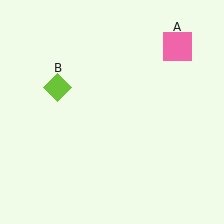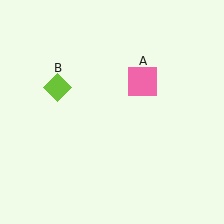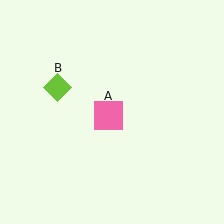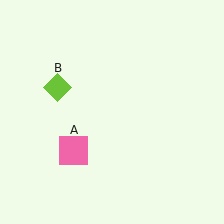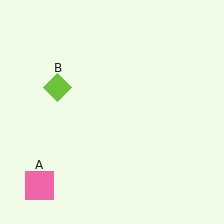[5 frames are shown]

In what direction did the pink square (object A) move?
The pink square (object A) moved down and to the left.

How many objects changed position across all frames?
1 object changed position: pink square (object A).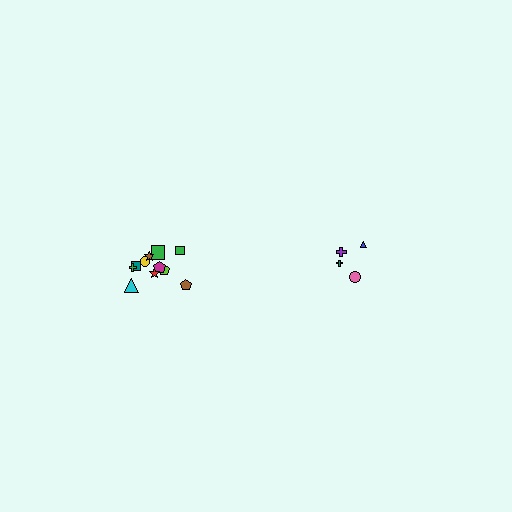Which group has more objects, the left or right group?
The left group.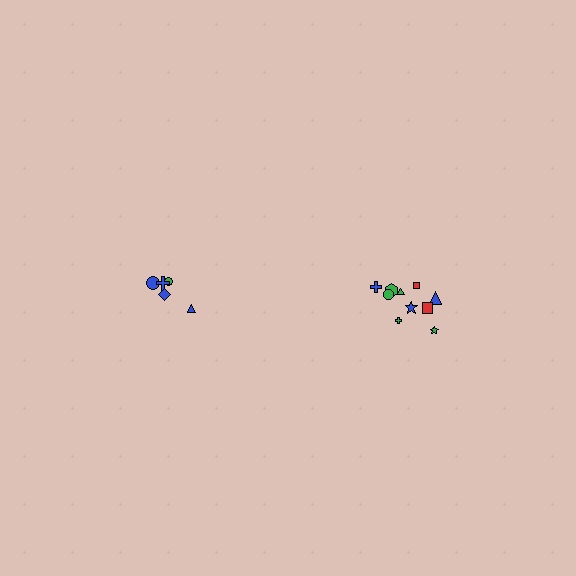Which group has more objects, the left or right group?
The right group.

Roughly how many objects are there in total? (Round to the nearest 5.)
Roughly 15 objects in total.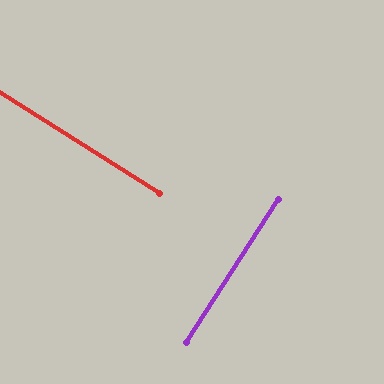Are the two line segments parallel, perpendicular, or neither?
Perpendicular — they meet at approximately 89°.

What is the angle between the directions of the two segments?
Approximately 89 degrees.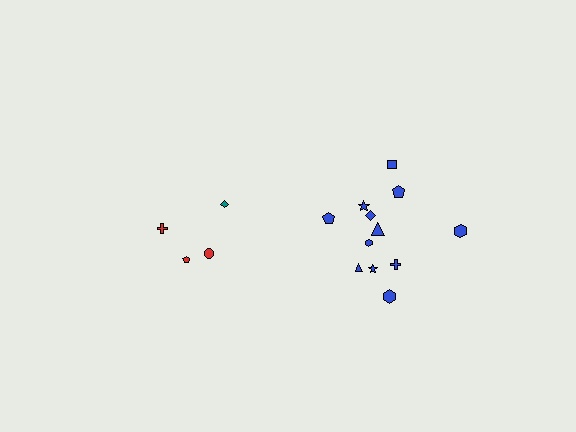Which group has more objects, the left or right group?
The right group.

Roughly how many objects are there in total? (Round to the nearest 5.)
Roughly 15 objects in total.